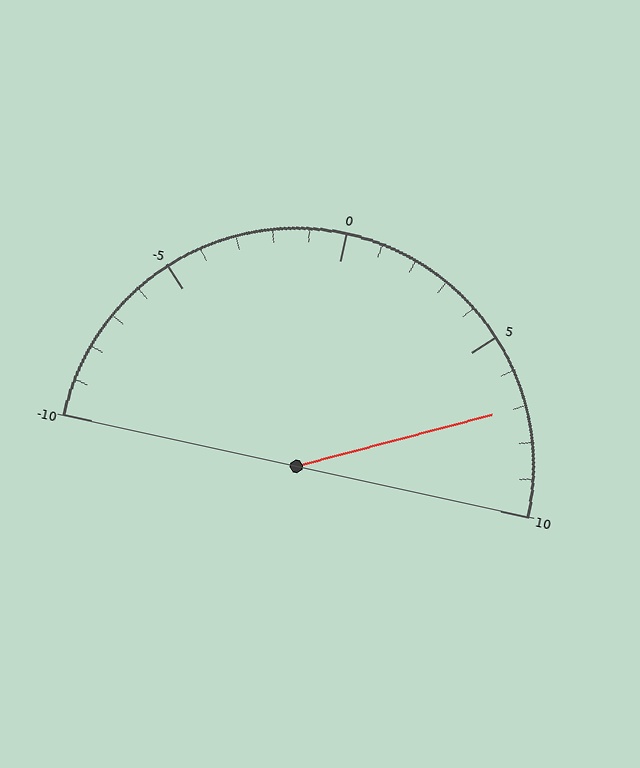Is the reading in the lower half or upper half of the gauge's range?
The reading is in the upper half of the range (-10 to 10).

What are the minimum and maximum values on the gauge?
The gauge ranges from -10 to 10.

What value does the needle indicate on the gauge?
The needle indicates approximately 7.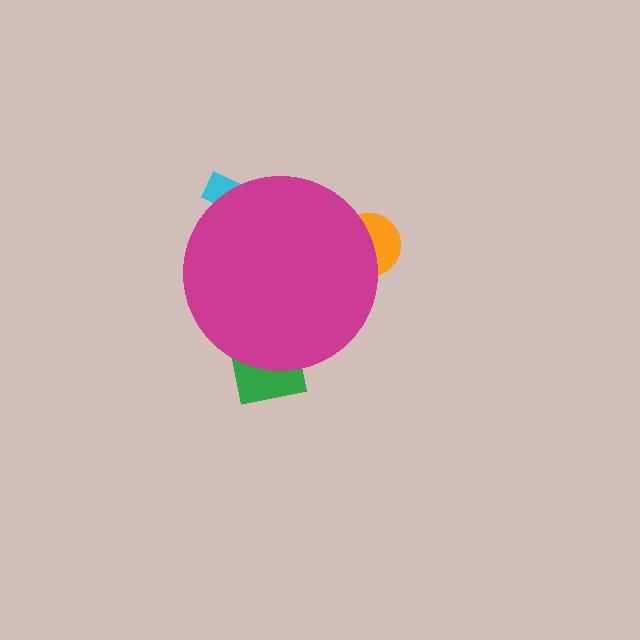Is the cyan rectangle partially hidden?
Yes, the cyan rectangle is partially hidden behind the magenta circle.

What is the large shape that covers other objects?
A magenta circle.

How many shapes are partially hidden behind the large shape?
3 shapes are partially hidden.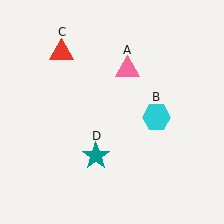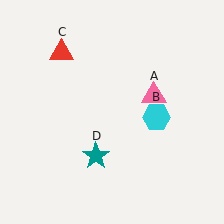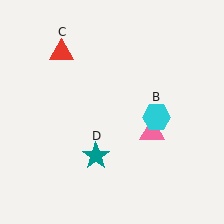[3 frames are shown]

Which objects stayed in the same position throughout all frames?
Cyan hexagon (object B) and red triangle (object C) and teal star (object D) remained stationary.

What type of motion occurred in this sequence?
The pink triangle (object A) rotated clockwise around the center of the scene.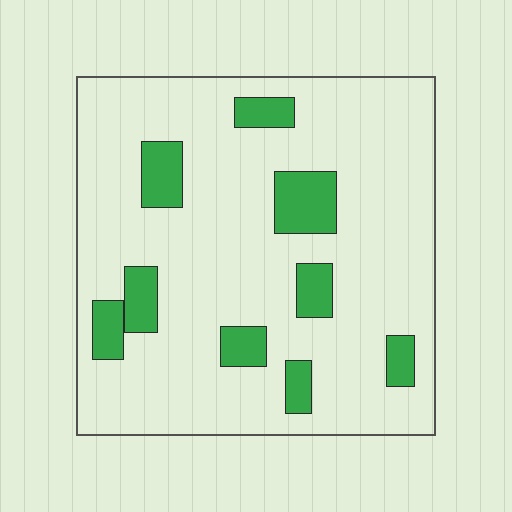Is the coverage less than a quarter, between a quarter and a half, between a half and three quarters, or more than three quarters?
Less than a quarter.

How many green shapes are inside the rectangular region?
9.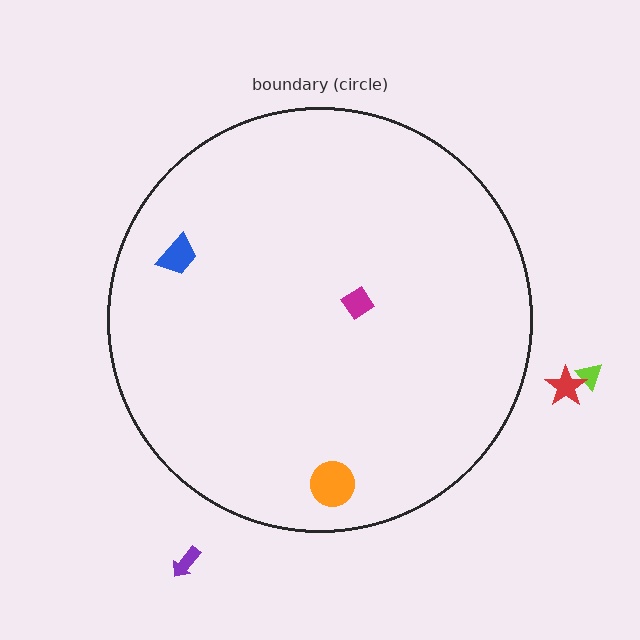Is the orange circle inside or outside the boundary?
Inside.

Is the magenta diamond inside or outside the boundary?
Inside.